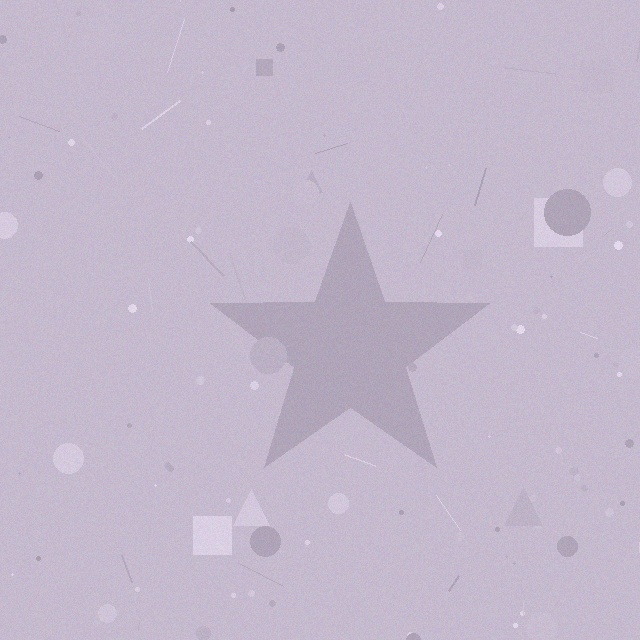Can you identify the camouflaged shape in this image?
The camouflaged shape is a star.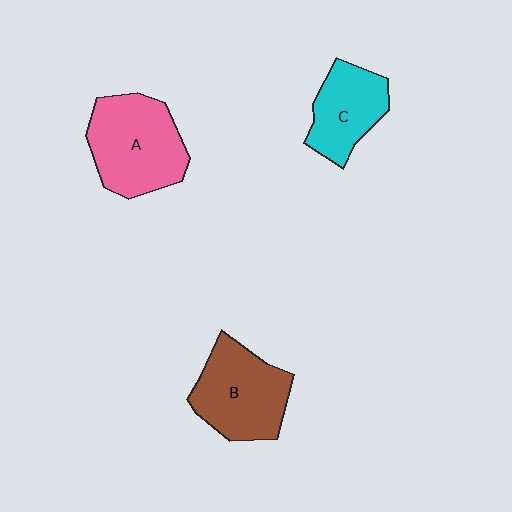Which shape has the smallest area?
Shape C (cyan).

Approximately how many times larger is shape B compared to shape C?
Approximately 1.3 times.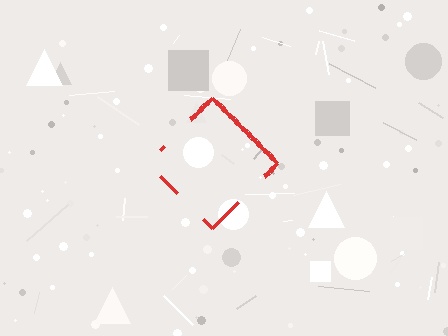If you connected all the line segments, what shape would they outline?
They would outline a diamond.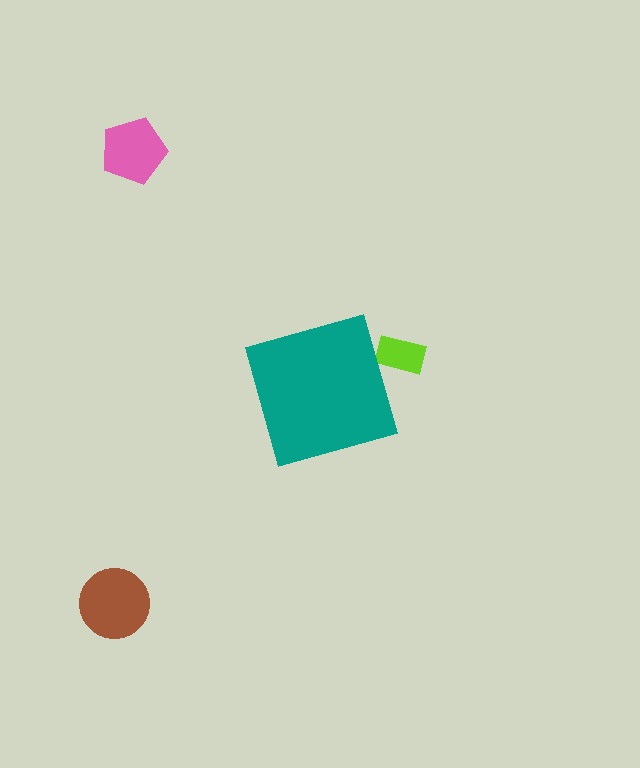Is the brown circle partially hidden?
No, the brown circle is fully visible.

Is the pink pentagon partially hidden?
No, the pink pentagon is fully visible.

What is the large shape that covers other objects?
A teal diamond.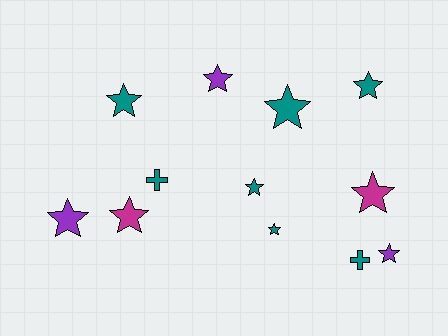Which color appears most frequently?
Teal, with 7 objects.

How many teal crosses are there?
There are 2 teal crosses.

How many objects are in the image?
There are 12 objects.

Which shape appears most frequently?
Star, with 10 objects.